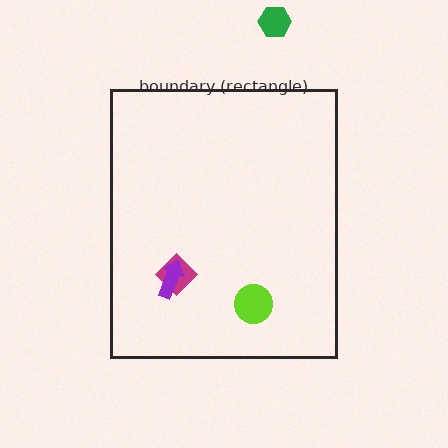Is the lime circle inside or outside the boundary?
Inside.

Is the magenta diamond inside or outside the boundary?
Inside.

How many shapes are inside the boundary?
3 inside, 1 outside.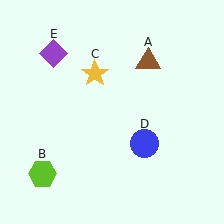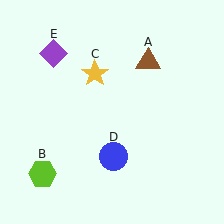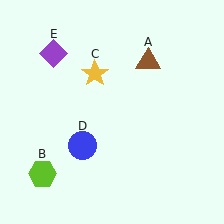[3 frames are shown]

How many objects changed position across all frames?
1 object changed position: blue circle (object D).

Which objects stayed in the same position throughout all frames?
Brown triangle (object A) and lime hexagon (object B) and yellow star (object C) and purple diamond (object E) remained stationary.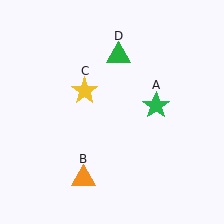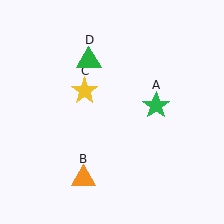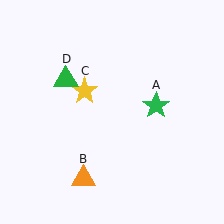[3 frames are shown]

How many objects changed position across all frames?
1 object changed position: green triangle (object D).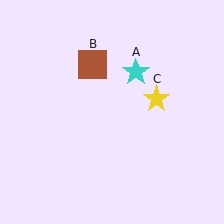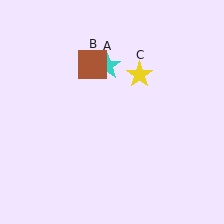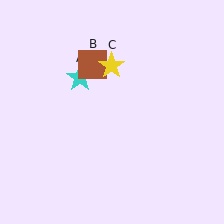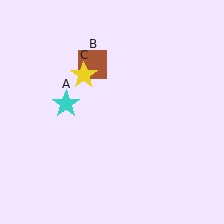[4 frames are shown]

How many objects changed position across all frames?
2 objects changed position: cyan star (object A), yellow star (object C).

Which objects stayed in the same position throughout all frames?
Brown square (object B) remained stationary.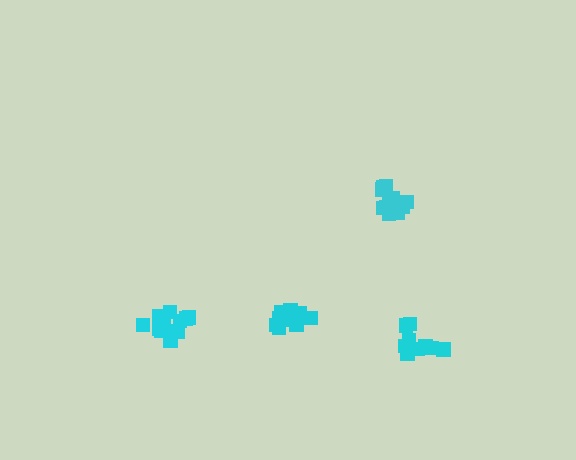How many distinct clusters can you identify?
There are 4 distinct clusters.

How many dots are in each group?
Group 1: 13 dots, Group 2: 9 dots, Group 3: 9 dots, Group 4: 13 dots (44 total).